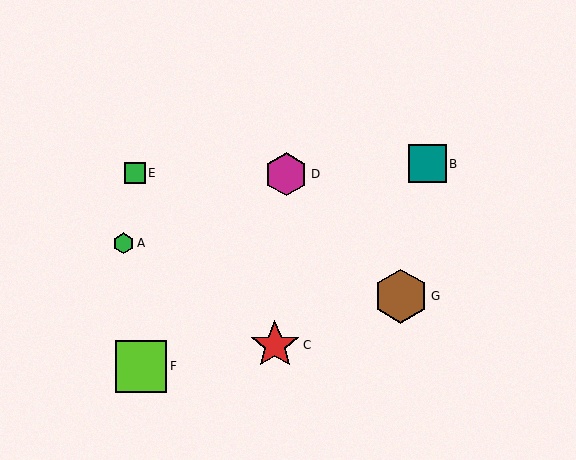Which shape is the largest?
The brown hexagon (labeled G) is the largest.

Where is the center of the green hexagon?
The center of the green hexagon is at (124, 243).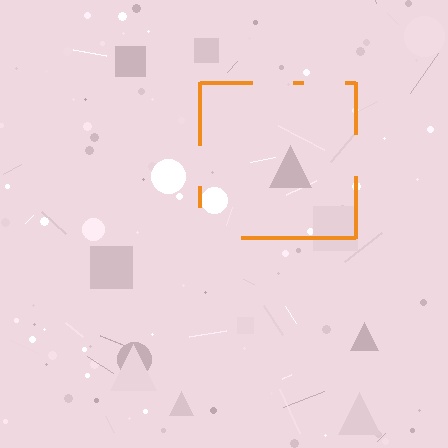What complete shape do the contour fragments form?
The contour fragments form a square.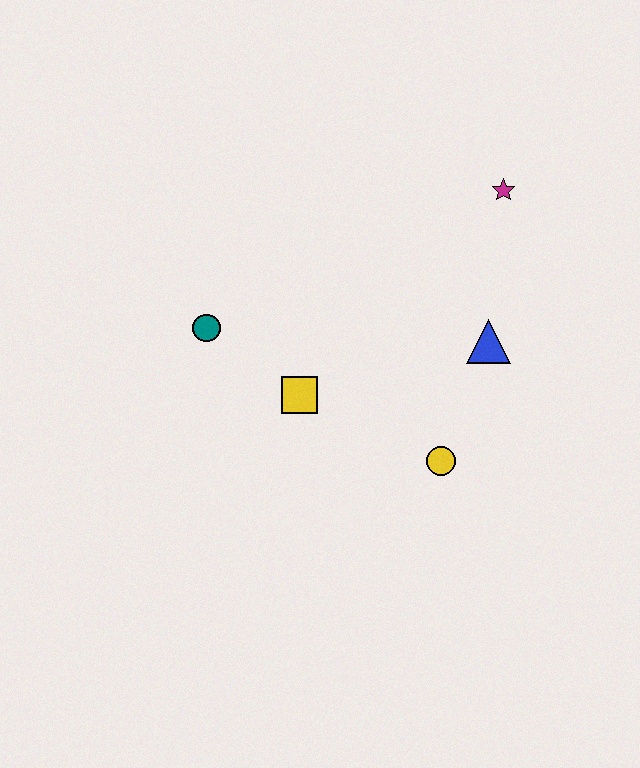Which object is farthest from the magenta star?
The teal circle is farthest from the magenta star.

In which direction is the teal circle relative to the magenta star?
The teal circle is to the left of the magenta star.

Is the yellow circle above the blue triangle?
No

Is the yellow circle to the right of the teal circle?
Yes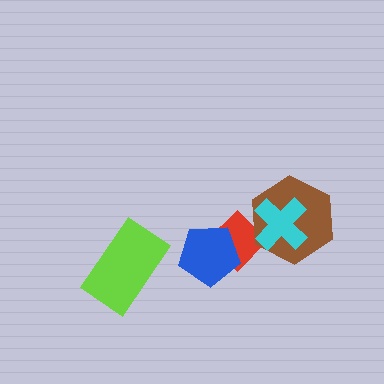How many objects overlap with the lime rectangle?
0 objects overlap with the lime rectangle.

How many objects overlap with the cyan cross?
2 objects overlap with the cyan cross.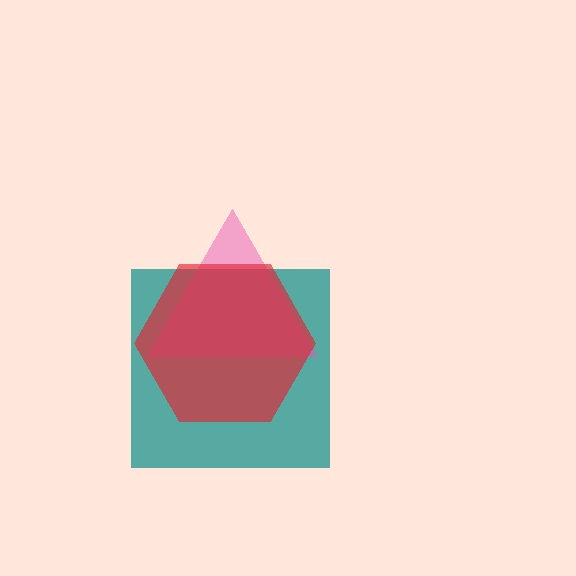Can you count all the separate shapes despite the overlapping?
Yes, there are 3 separate shapes.